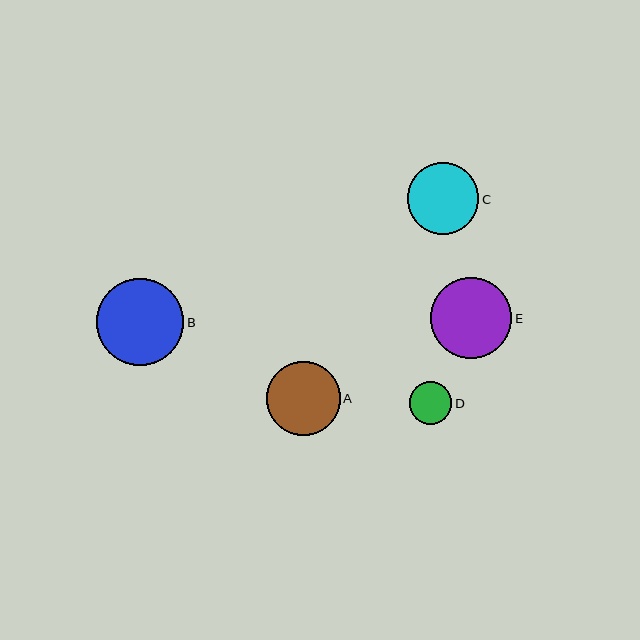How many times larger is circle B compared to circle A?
Circle B is approximately 1.2 times the size of circle A.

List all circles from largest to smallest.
From largest to smallest: B, E, A, C, D.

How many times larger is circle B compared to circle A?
Circle B is approximately 1.2 times the size of circle A.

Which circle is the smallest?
Circle D is the smallest with a size of approximately 43 pixels.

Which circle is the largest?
Circle B is the largest with a size of approximately 87 pixels.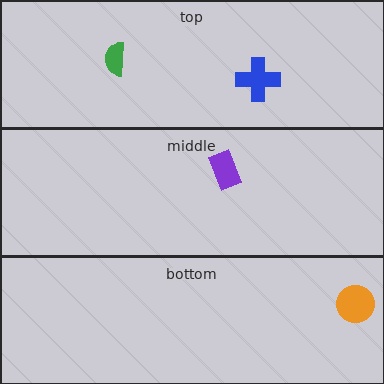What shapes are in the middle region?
The purple rectangle.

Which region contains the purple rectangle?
The middle region.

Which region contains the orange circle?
The bottom region.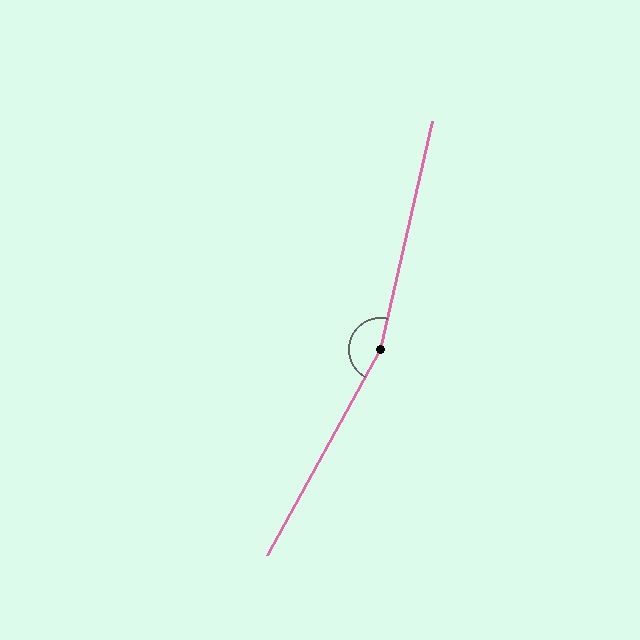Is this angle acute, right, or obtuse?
It is obtuse.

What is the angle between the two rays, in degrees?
Approximately 164 degrees.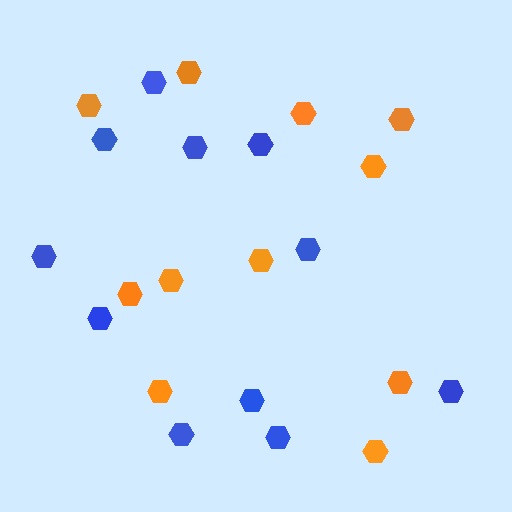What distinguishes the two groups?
There are 2 groups: one group of orange hexagons (11) and one group of blue hexagons (11).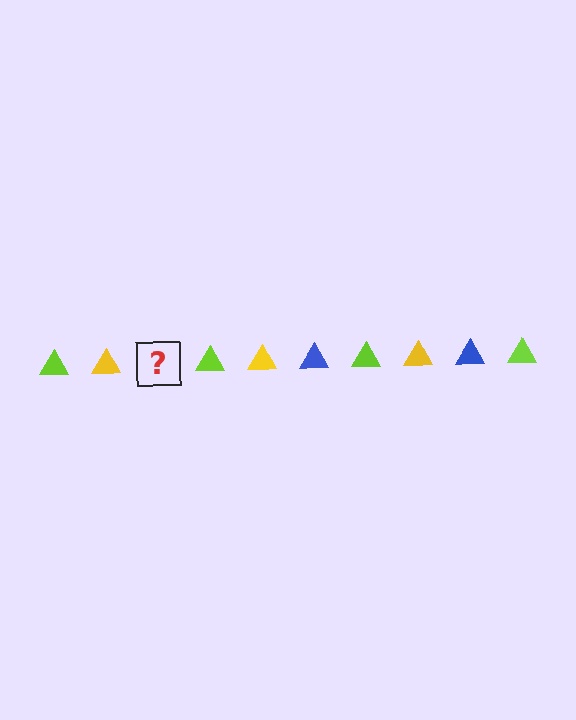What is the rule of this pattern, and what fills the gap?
The rule is that the pattern cycles through lime, yellow, blue triangles. The gap should be filled with a blue triangle.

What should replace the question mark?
The question mark should be replaced with a blue triangle.